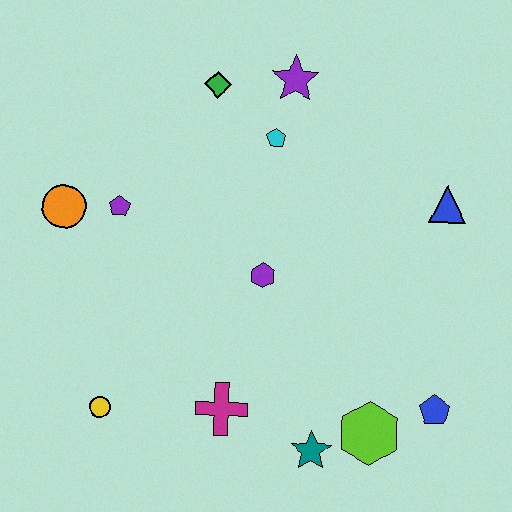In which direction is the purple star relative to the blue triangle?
The purple star is to the left of the blue triangle.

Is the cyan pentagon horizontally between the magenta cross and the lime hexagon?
Yes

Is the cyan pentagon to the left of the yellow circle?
No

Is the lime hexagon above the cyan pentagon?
No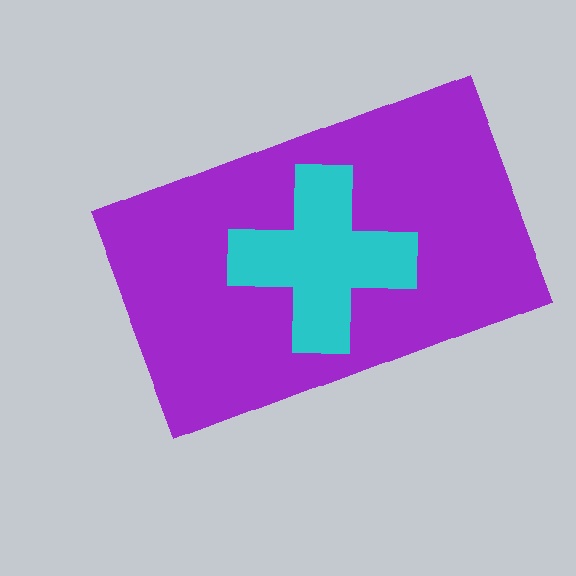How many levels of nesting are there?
2.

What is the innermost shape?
The cyan cross.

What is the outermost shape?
The purple rectangle.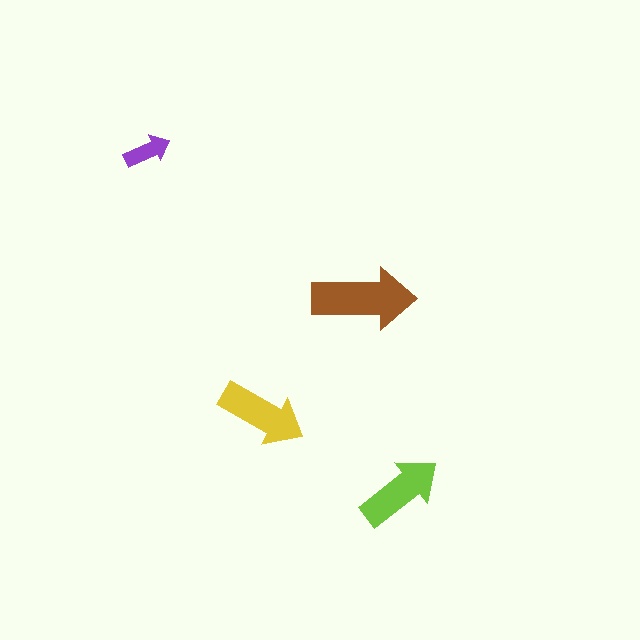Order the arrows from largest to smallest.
the brown one, the yellow one, the lime one, the purple one.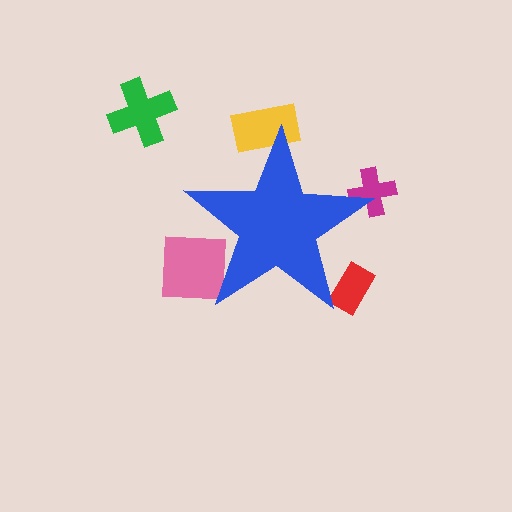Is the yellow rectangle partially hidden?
Yes, the yellow rectangle is partially hidden behind the blue star.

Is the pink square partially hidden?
Yes, the pink square is partially hidden behind the blue star.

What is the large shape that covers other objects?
A blue star.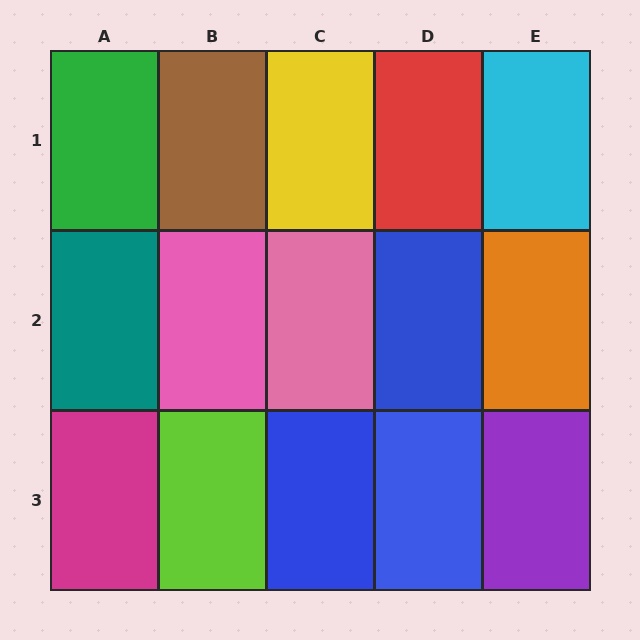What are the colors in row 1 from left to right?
Green, brown, yellow, red, cyan.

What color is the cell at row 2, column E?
Orange.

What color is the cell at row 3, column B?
Lime.